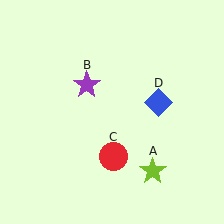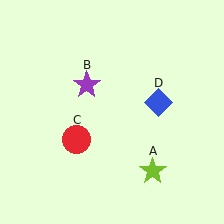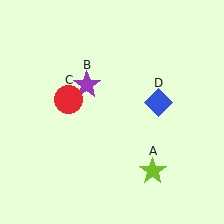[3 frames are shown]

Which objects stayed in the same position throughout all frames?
Lime star (object A) and purple star (object B) and blue diamond (object D) remained stationary.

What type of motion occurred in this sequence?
The red circle (object C) rotated clockwise around the center of the scene.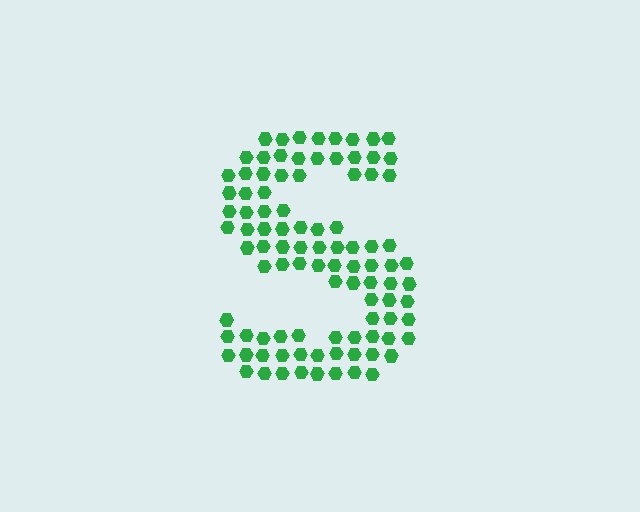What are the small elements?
The small elements are hexagons.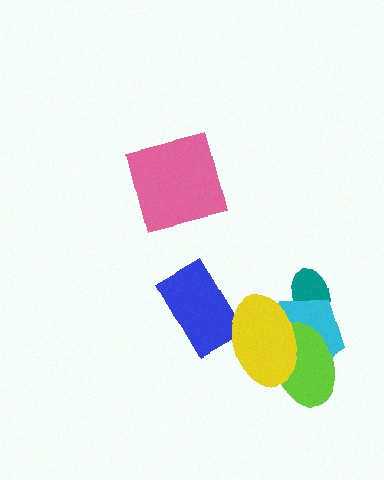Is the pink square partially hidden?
No, no other shape covers it.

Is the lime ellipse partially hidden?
Yes, it is partially covered by another shape.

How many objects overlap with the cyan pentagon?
3 objects overlap with the cyan pentagon.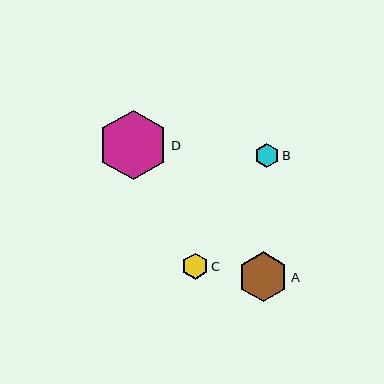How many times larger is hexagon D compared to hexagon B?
Hexagon D is approximately 2.9 times the size of hexagon B.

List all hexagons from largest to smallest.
From largest to smallest: D, A, C, B.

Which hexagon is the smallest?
Hexagon B is the smallest with a size of approximately 24 pixels.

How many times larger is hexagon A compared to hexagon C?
Hexagon A is approximately 1.9 times the size of hexagon C.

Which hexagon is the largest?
Hexagon D is the largest with a size of approximately 70 pixels.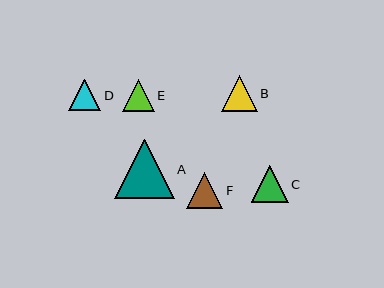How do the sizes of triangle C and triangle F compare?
Triangle C and triangle F are approximately the same size.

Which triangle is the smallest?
Triangle D is the smallest with a size of approximately 32 pixels.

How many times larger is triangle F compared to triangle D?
Triangle F is approximately 1.1 times the size of triangle D.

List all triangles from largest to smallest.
From largest to smallest: A, C, F, B, E, D.